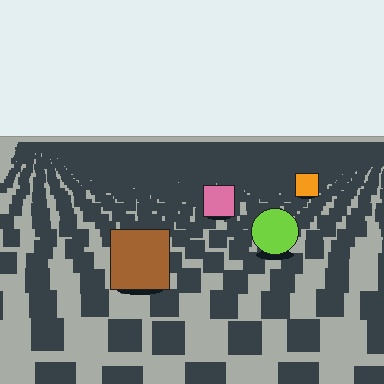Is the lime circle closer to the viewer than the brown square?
No. The brown square is closer — you can tell from the texture gradient: the ground texture is coarser near it.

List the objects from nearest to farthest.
From nearest to farthest: the brown square, the lime circle, the pink square, the orange square.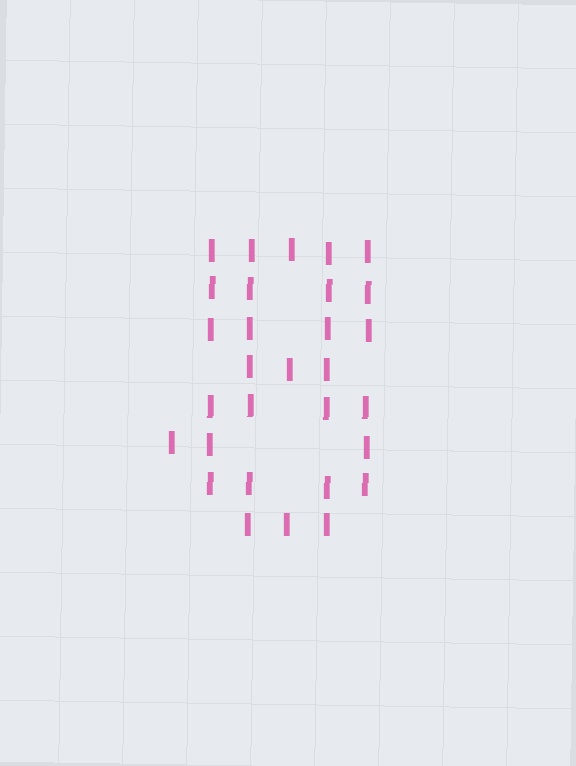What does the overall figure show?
The overall figure shows the digit 8.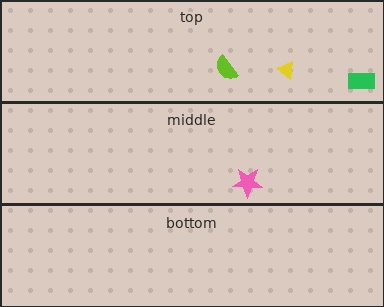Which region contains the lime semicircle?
The top region.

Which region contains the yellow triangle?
The top region.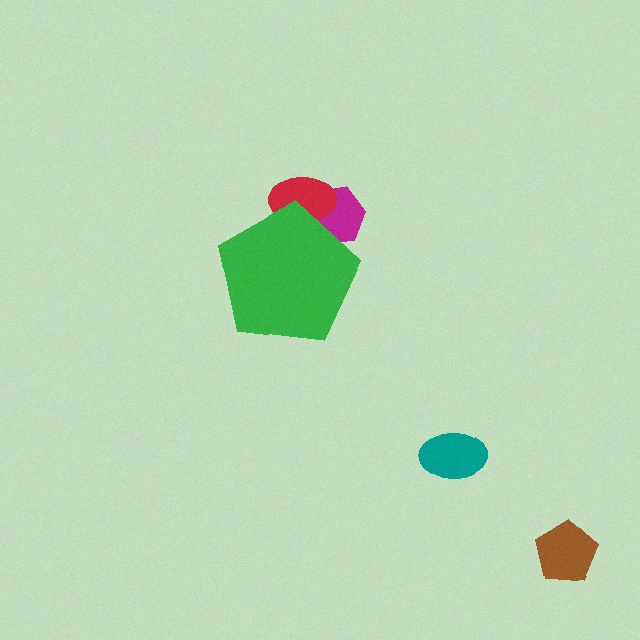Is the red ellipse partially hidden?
Yes, the red ellipse is partially hidden behind the green pentagon.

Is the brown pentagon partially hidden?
No, the brown pentagon is fully visible.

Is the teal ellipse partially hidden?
No, the teal ellipse is fully visible.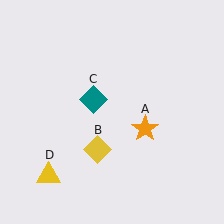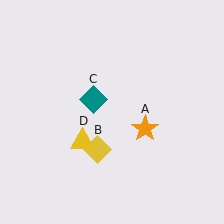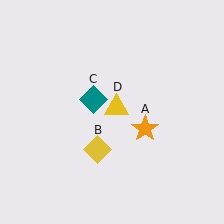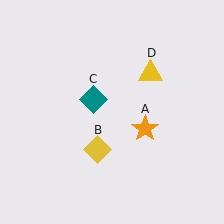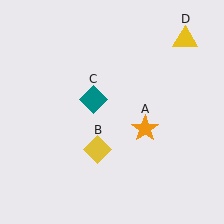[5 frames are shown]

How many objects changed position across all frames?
1 object changed position: yellow triangle (object D).